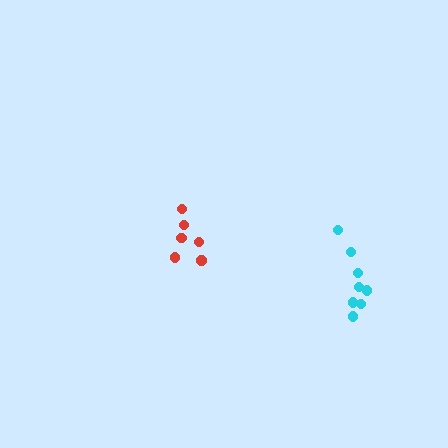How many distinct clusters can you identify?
There are 2 distinct clusters.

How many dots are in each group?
Group 1: 6 dots, Group 2: 8 dots (14 total).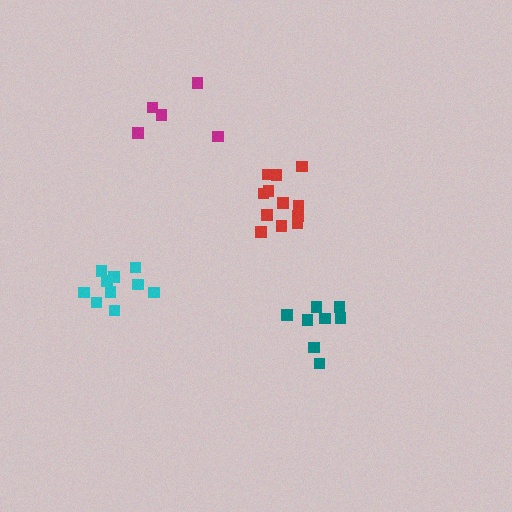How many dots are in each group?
Group 1: 10 dots, Group 2: 8 dots, Group 3: 6 dots, Group 4: 12 dots (36 total).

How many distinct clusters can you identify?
There are 4 distinct clusters.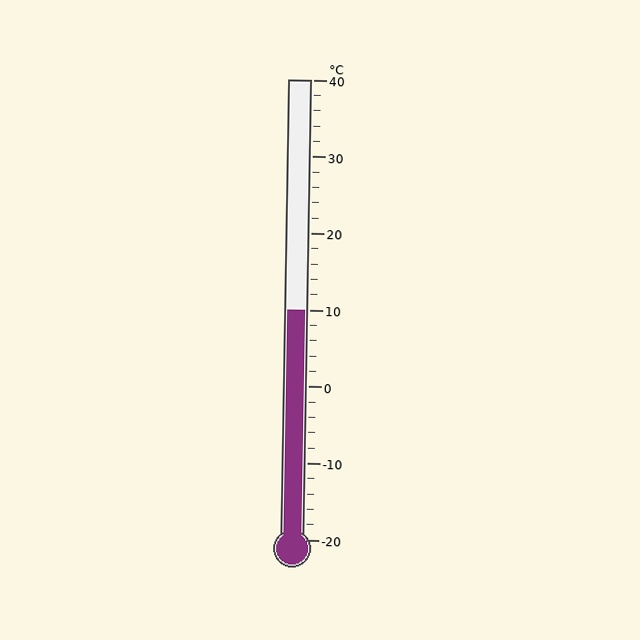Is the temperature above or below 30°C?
The temperature is below 30°C.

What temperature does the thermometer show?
The thermometer shows approximately 10°C.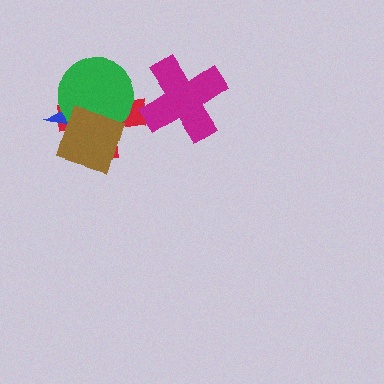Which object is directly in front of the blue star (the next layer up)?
The green circle is directly in front of the blue star.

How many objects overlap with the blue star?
3 objects overlap with the blue star.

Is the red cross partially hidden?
Yes, it is partially covered by another shape.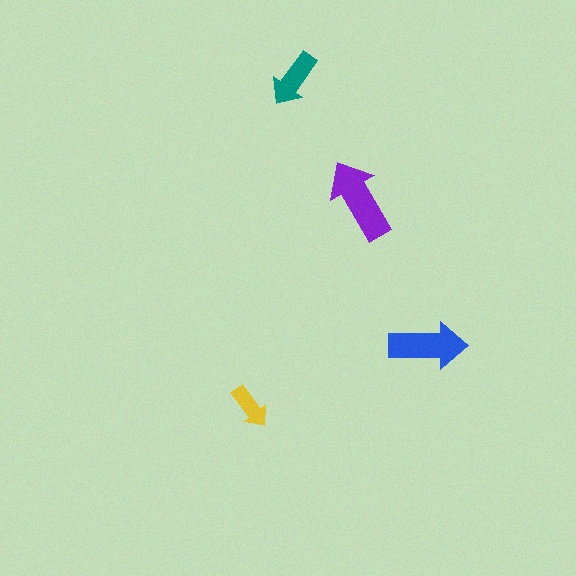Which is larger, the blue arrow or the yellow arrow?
The blue one.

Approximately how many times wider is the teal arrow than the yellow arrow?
About 1.5 times wider.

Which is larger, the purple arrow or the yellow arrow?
The purple one.